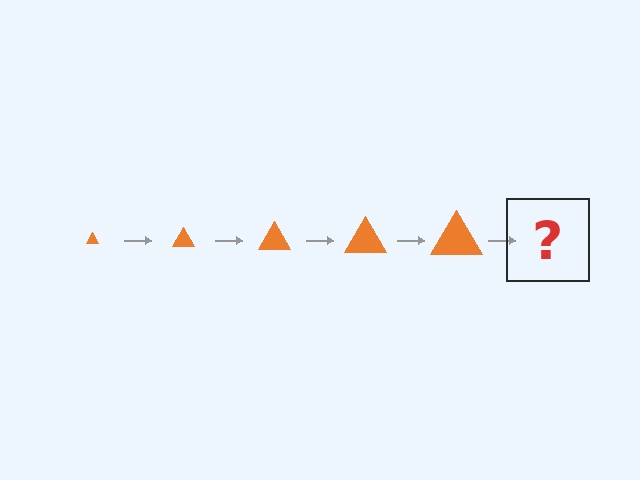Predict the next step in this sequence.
The next step is an orange triangle, larger than the previous one.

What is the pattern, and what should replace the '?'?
The pattern is that the triangle gets progressively larger each step. The '?' should be an orange triangle, larger than the previous one.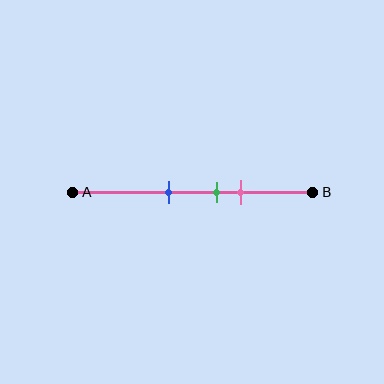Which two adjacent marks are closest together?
The green and pink marks are the closest adjacent pair.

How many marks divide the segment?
There are 3 marks dividing the segment.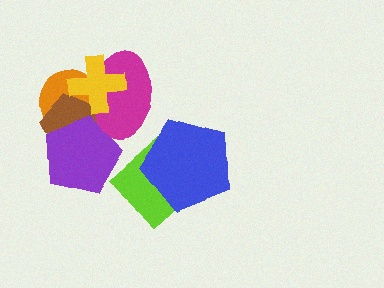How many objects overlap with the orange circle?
4 objects overlap with the orange circle.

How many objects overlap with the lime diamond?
1 object overlaps with the lime diamond.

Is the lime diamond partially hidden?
Yes, it is partially covered by another shape.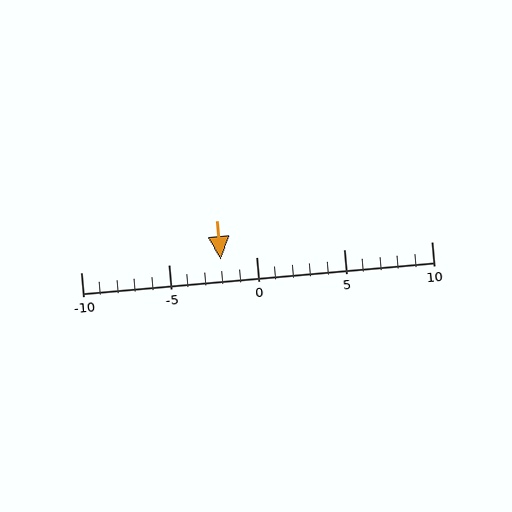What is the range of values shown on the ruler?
The ruler shows values from -10 to 10.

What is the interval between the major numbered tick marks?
The major tick marks are spaced 5 units apart.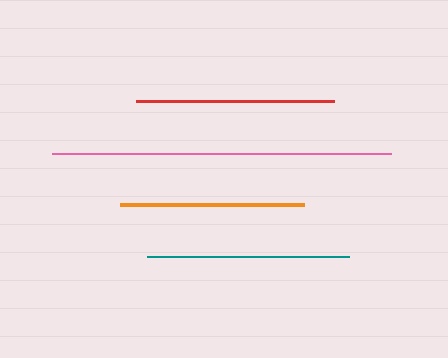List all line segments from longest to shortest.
From longest to shortest: pink, teal, red, orange.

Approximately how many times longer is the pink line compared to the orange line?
The pink line is approximately 1.8 times the length of the orange line.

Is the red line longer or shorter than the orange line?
The red line is longer than the orange line.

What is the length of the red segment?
The red segment is approximately 198 pixels long.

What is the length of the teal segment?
The teal segment is approximately 203 pixels long.